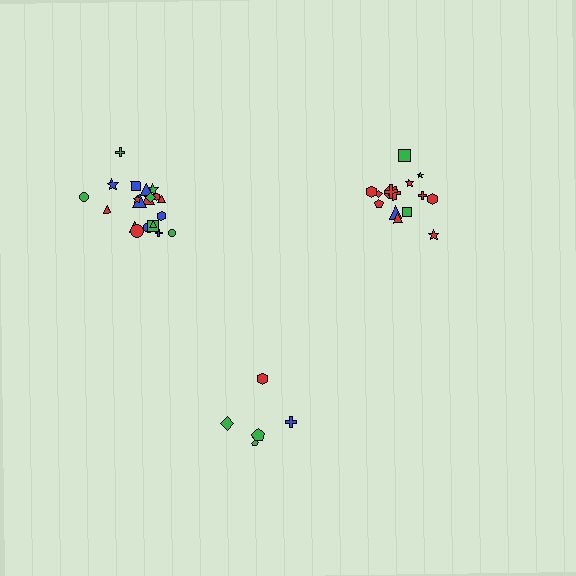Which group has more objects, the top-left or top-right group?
The top-left group.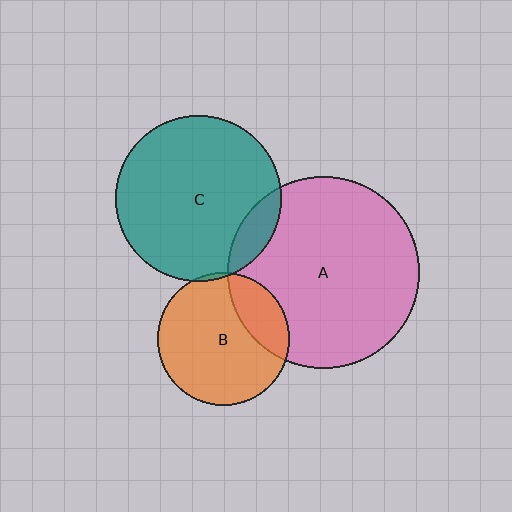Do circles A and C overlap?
Yes.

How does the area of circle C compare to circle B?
Approximately 1.6 times.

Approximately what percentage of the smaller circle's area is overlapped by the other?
Approximately 10%.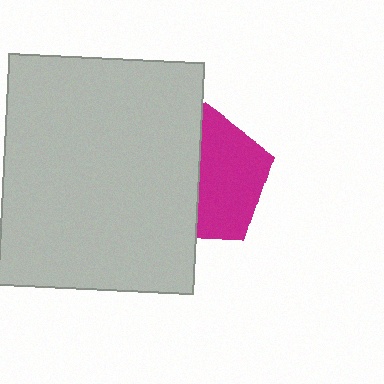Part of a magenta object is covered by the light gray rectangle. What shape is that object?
It is a pentagon.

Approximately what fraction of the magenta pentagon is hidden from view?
Roughly 48% of the magenta pentagon is hidden behind the light gray rectangle.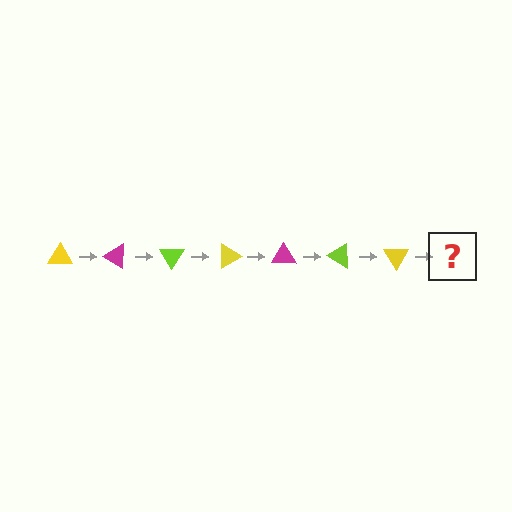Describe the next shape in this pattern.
It should be a magenta triangle, rotated 210 degrees from the start.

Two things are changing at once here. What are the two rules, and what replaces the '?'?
The two rules are that it rotates 30 degrees each step and the color cycles through yellow, magenta, and lime. The '?' should be a magenta triangle, rotated 210 degrees from the start.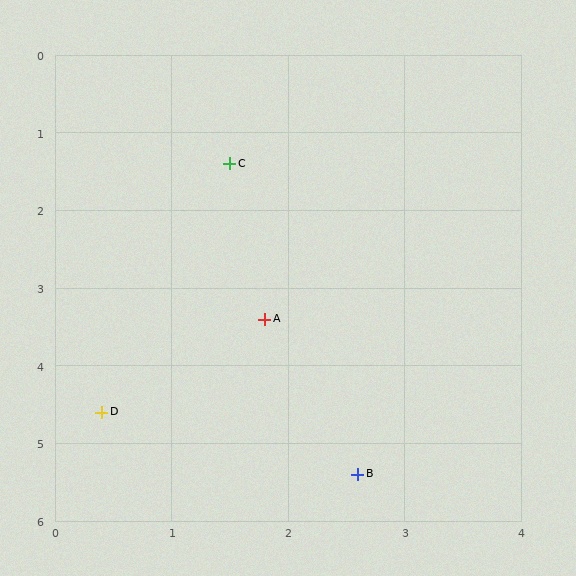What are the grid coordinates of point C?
Point C is at approximately (1.5, 1.4).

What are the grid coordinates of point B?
Point B is at approximately (2.6, 5.4).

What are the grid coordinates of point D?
Point D is at approximately (0.4, 4.6).